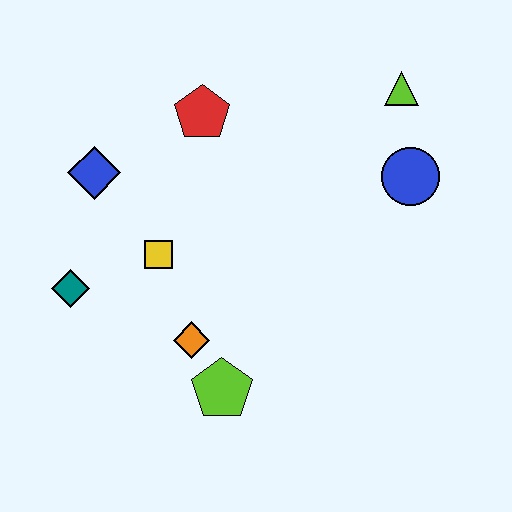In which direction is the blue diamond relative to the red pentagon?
The blue diamond is to the left of the red pentagon.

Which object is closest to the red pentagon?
The blue diamond is closest to the red pentagon.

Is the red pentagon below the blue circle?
No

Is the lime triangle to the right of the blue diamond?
Yes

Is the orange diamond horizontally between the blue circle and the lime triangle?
No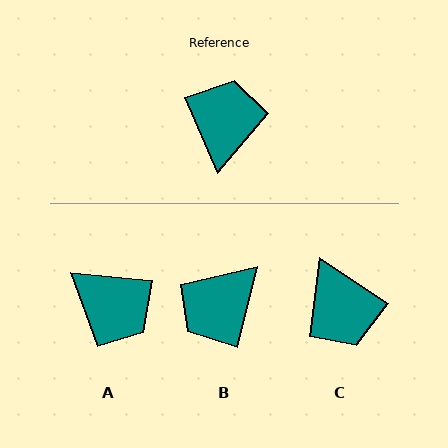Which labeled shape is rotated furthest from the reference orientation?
C, about 147 degrees away.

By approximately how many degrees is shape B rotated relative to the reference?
Approximately 143 degrees counter-clockwise.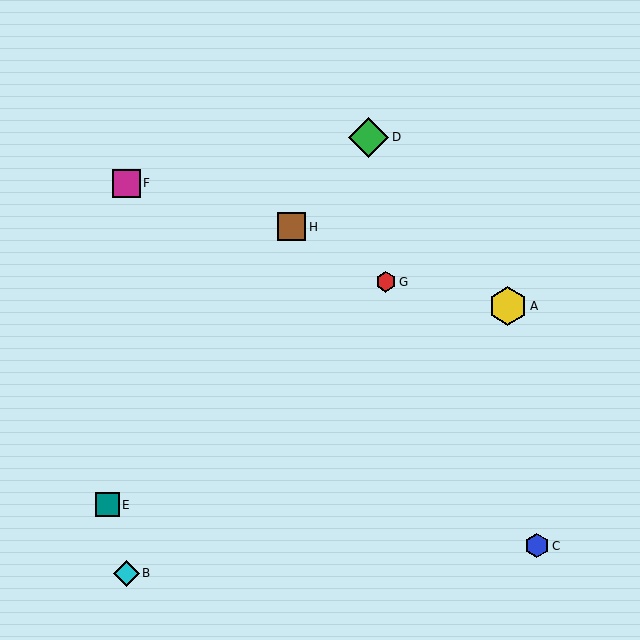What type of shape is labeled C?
Shape C is a blue hexagon.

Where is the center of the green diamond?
The center of the green diamond is at (369, 137).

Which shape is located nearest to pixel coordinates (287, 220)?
The brown square (labeled H) at (292, 227) is nearest to that location.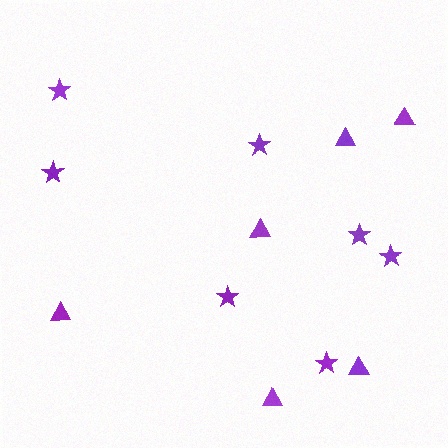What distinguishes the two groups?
There are 2 groups: one group of stars (7) and one group of triangles (6).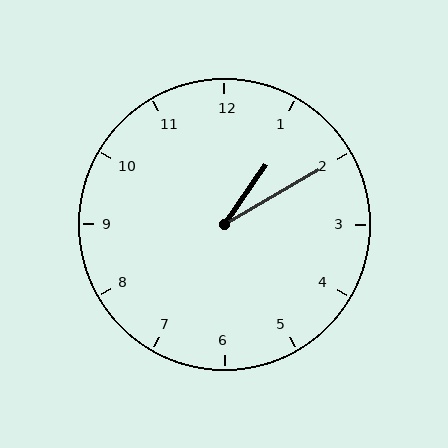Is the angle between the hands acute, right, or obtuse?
It is acute.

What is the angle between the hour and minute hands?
Approximately 25 degrees.